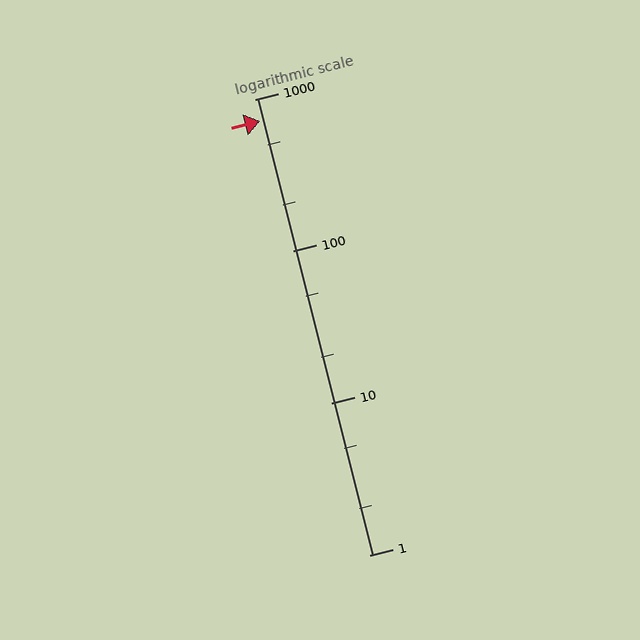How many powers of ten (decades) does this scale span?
The scale spans 3 decades, from 1 to 1000.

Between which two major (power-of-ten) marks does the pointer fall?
The pointer is between 100 and 1000.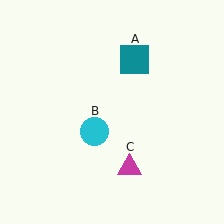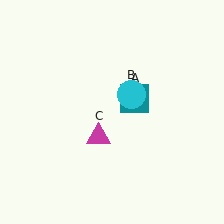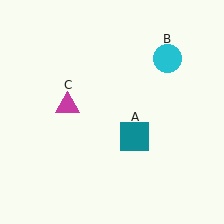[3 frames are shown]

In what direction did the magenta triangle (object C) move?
The magenta triangle (object C) moved up and to the left.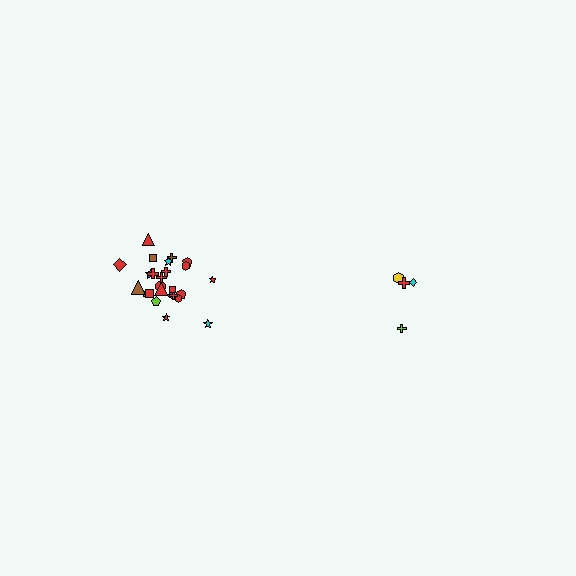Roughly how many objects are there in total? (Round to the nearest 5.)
Roughly 30 objects in total.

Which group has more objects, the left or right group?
The left group.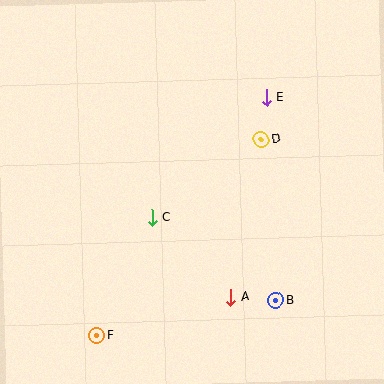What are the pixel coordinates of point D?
Point D is at (261, 139).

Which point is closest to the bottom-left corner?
Point F is closest to the bottom-left corner.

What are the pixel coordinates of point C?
Point C is at (152, 218).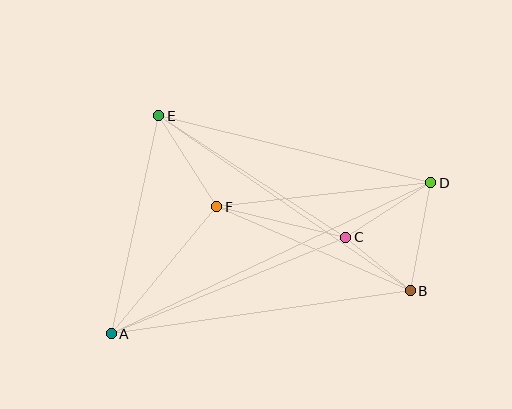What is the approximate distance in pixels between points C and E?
The distance between C and E is approximately 223 pixels.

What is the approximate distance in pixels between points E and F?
The distance between E and F is approximately 108 pixels.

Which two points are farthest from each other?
Points A and D are farthest from each other.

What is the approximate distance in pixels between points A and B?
The distance between A and B is approximately 302 pixels.